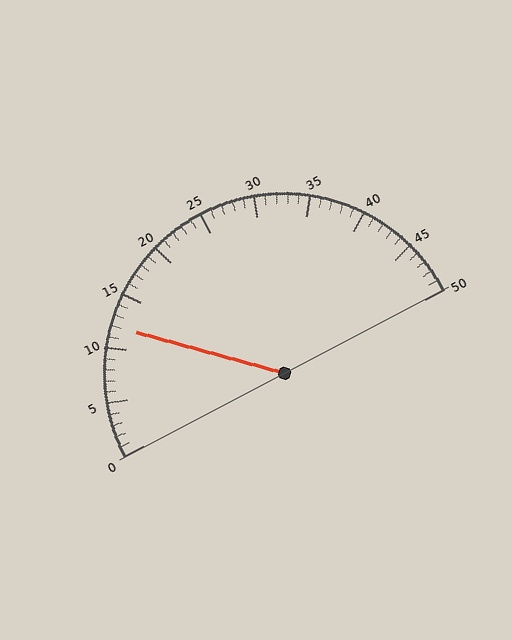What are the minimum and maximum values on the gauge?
The gauge ranges from 0 to 50.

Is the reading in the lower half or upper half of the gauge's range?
The reading is in the lower half of the range (0 to 50).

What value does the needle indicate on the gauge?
The needle indicates approximately 12.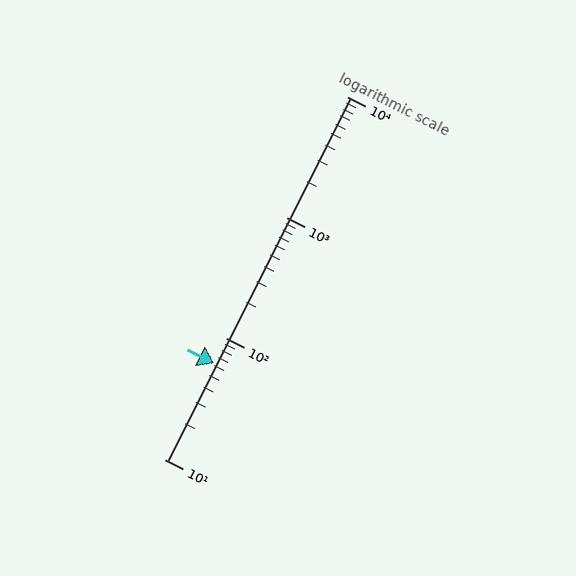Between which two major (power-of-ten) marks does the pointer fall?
The pointer is between 10 and 100.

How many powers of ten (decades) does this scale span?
The scale spans 3 decades, from 10 to 10000.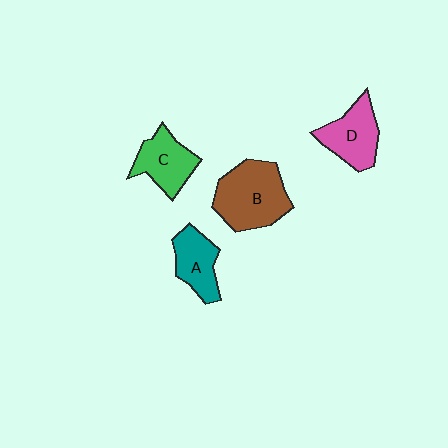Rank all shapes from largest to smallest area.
From largest to smallest: B (brown), D (pink), C (green), A (teal).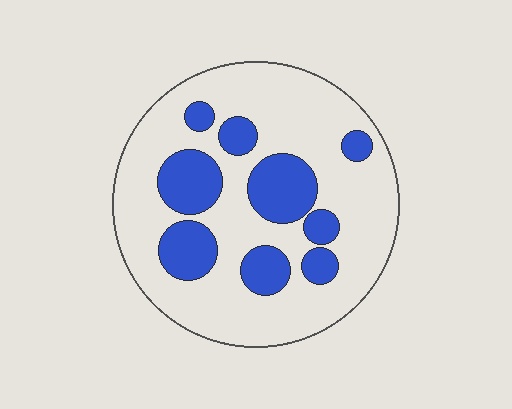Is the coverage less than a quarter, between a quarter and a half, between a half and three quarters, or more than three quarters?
Between a quarter and a half.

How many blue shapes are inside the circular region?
9.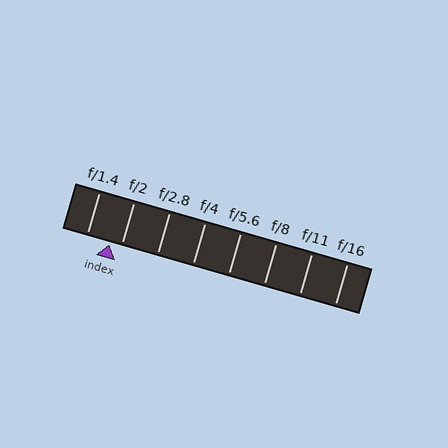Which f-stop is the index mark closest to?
The index mark is closest to f/2.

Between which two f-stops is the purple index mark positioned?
The index mark is between f/1.4 and f/2.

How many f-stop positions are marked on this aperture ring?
There are 8 f-stop positions marked.